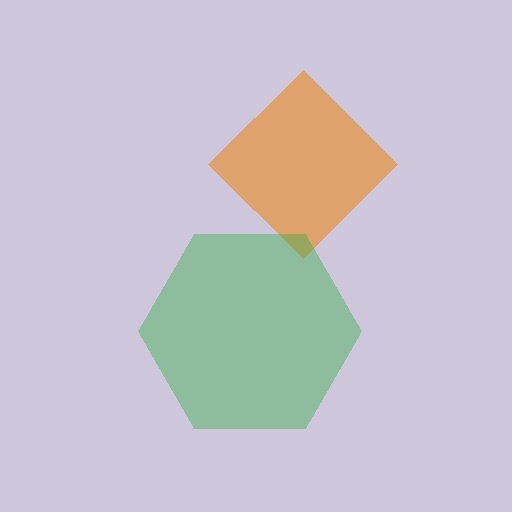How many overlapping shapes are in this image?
There are 2 overlapping shapes in the image.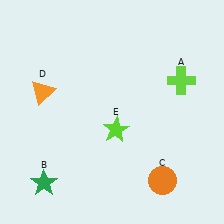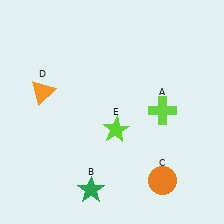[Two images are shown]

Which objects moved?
The objects that moved are: the lime cross (A), the green star (B).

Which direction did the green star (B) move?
The green star (B) moved right.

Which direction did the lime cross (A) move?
The lime cross (A) moved down.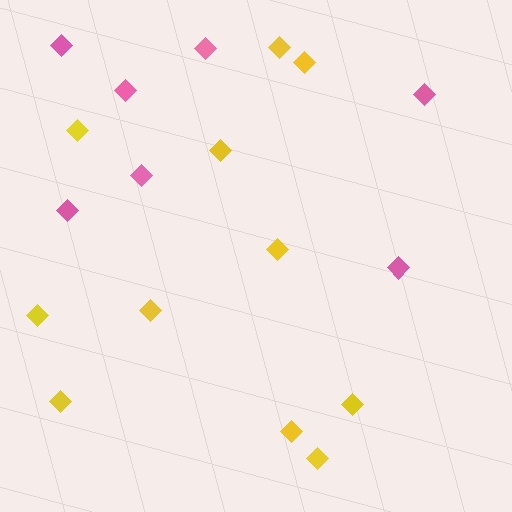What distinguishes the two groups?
There are 2 groups: one group of yellow diamonds (11) and one group of pink diamonds (7).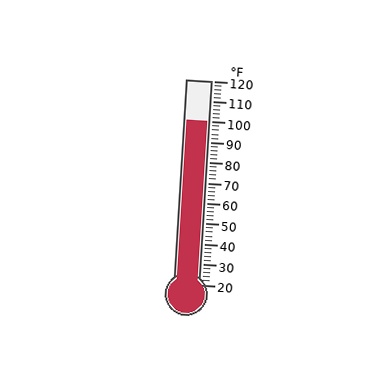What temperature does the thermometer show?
The thermometer shows approximately 100°F.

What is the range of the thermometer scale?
The thermometer scale ranges from 20°F to 120°F.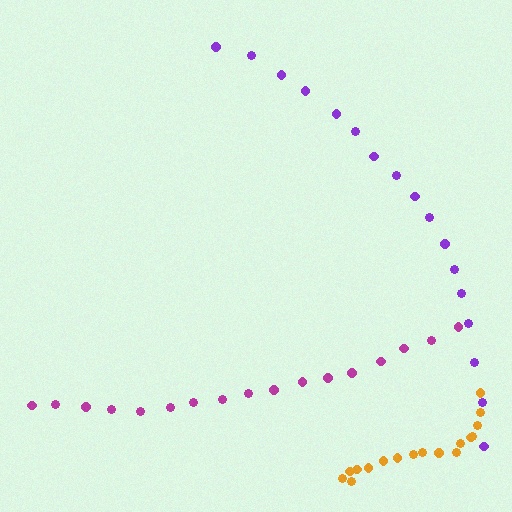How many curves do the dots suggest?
There are 3 distinct paths.